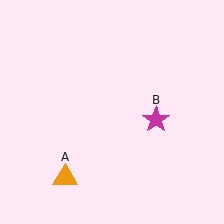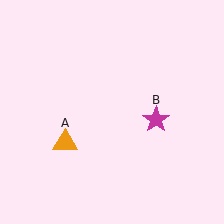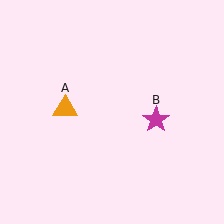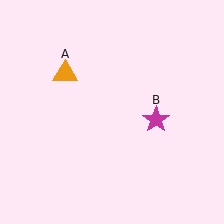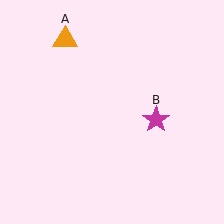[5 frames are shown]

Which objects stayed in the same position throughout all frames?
Magenta star (object B) remained stationary.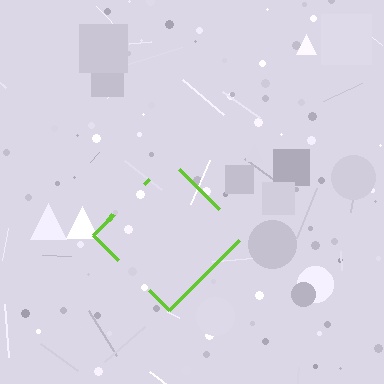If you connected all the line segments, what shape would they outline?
They would outline a diamond.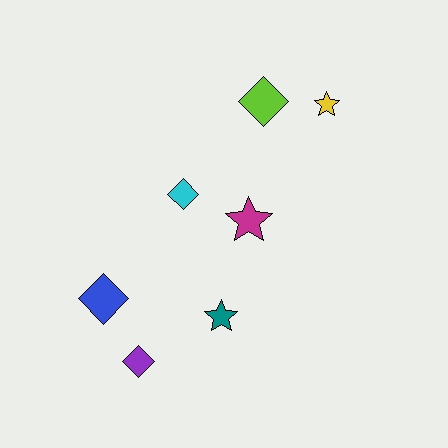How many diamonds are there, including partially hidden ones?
There are 4 diamonds.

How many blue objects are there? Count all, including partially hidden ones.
There is 1 blue object.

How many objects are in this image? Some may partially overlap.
There are 7 objects.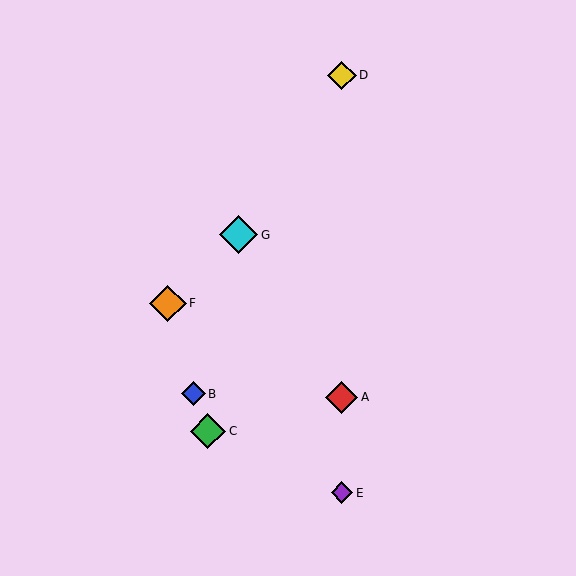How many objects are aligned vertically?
3 objects (A, D, E) are aligned vertically.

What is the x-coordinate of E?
Object E is at x≈342.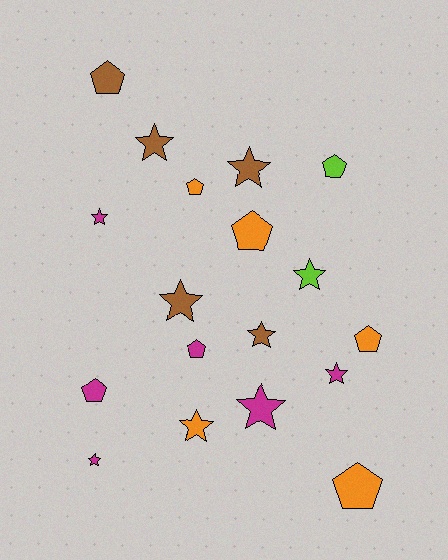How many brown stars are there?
There are 4 brown stars.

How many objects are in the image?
There are 18 objects.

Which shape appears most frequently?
Star, with 10 objects.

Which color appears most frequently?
Magenta, with 6 objects.